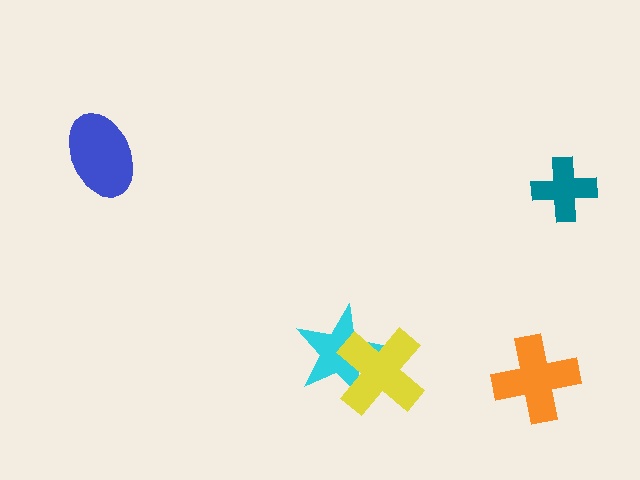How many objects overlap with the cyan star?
1 object overlaps with the cyan star.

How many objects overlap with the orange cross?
0 objects overlap with the orange cross.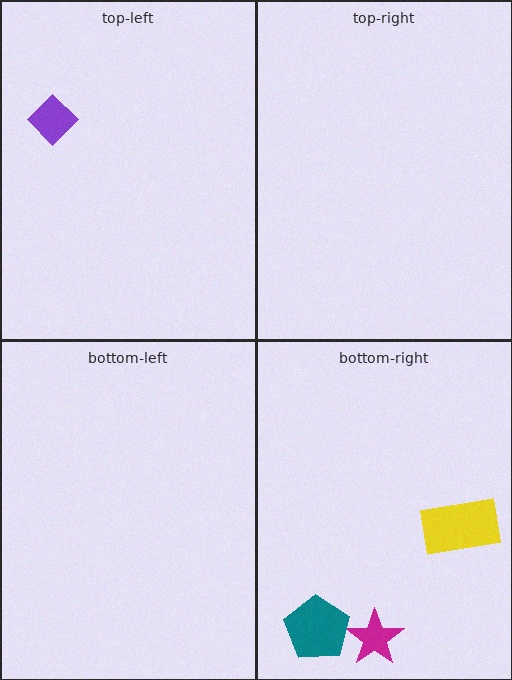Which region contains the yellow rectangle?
The bottom-right region.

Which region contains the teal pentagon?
The bottom-right region.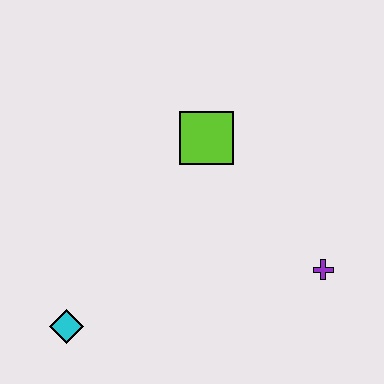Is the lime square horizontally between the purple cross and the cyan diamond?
Yes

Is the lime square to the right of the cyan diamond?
Yes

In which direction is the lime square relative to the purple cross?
The lime square is above the purple cross.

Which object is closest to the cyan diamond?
The lime square is closest to the cyan diamond.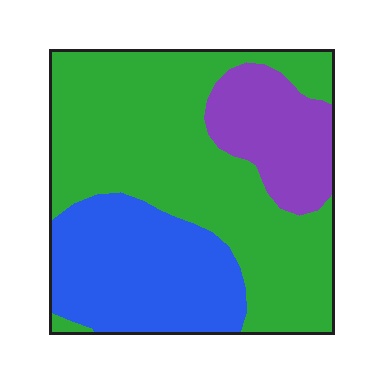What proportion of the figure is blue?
Blue covers 28% of the figure.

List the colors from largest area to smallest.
From largest to smallest: green, blue, purple.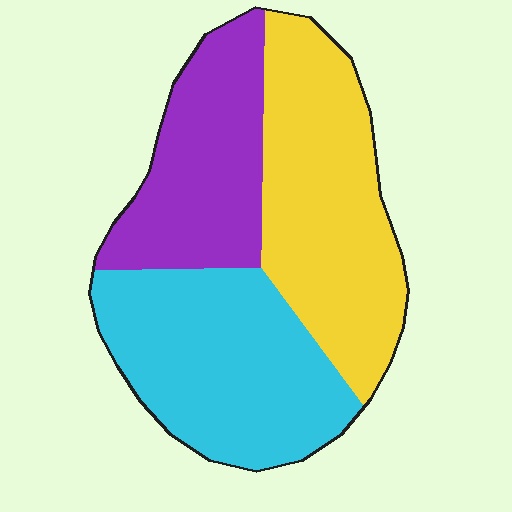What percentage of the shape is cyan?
Cyan covers about 35% of the shape.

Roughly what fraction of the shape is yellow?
Yellow takes up about three eighths (3/8) of the shape.